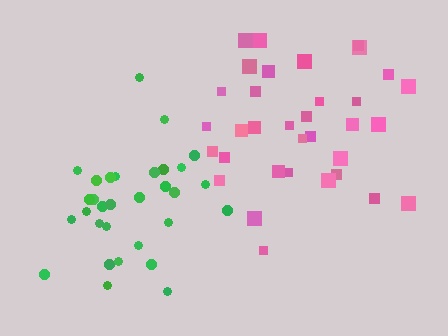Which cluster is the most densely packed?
Green.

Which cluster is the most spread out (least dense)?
Pink.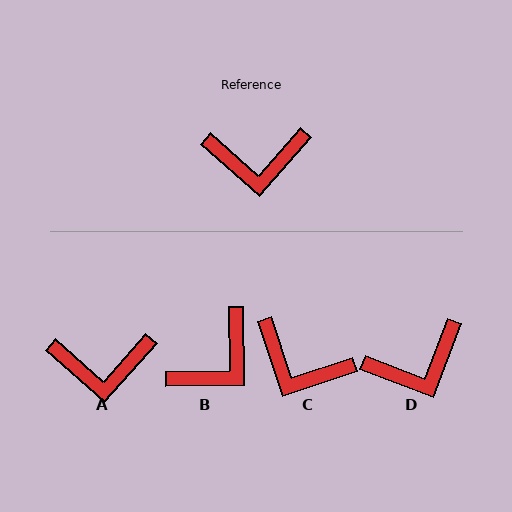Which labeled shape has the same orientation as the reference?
A.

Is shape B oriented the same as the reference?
No, it is off by about 42 degrees.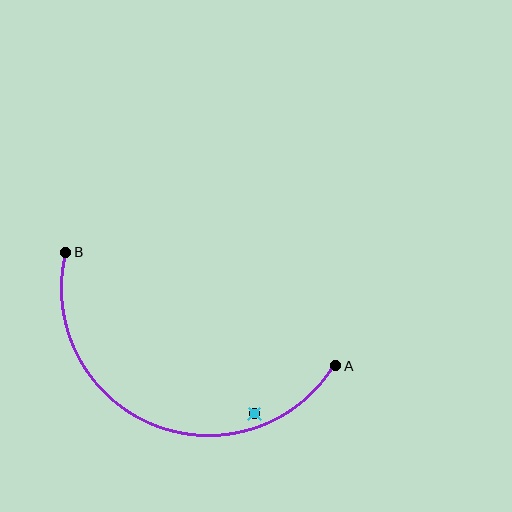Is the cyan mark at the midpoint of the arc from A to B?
No — the cyan mark does not lie on the arc at all. It sits slightly inside the curve.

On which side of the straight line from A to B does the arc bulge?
The arc bulges below the straight line connecting A and B.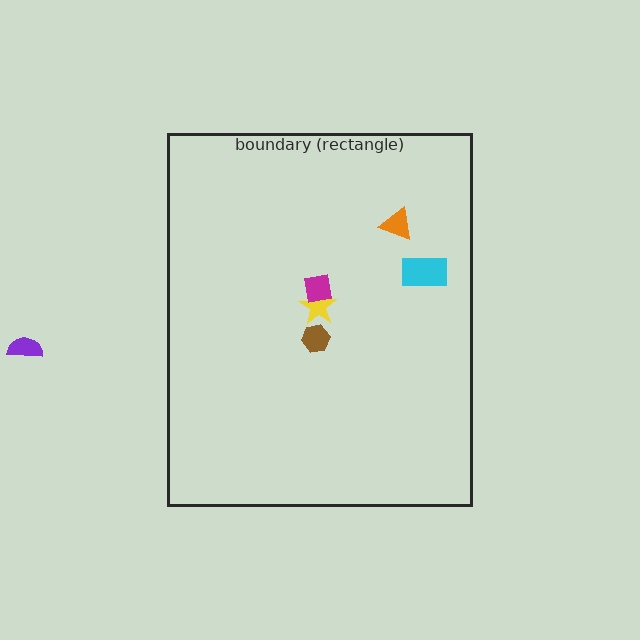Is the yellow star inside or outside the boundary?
Inside.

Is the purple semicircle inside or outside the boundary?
Outside.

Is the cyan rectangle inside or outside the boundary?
Inside.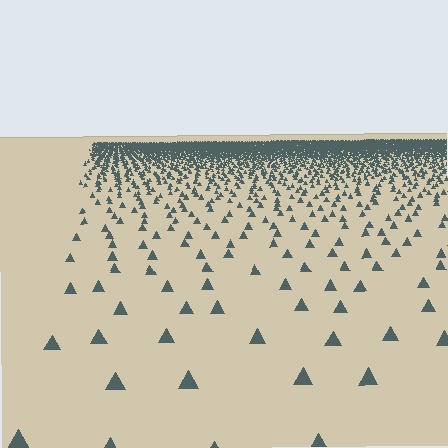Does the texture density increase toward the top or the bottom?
Density increases toward the top.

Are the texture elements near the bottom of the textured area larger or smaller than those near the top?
Larger. Near the bottom, elements are closer to the viewer and appear at a bigger on-screen size.